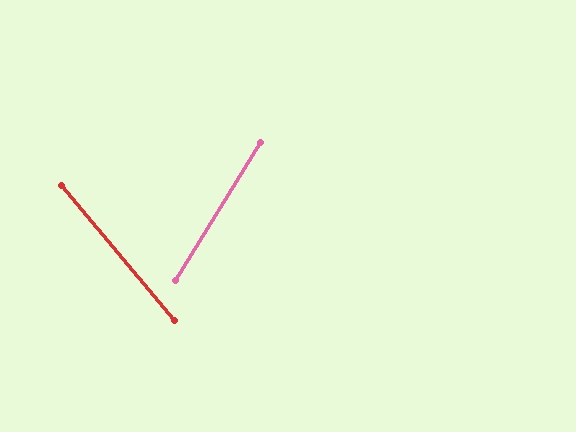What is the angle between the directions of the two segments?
Approximately 71 degrees.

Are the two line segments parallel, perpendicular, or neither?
Neither parallel nor perpendicular — they differ by about 71°.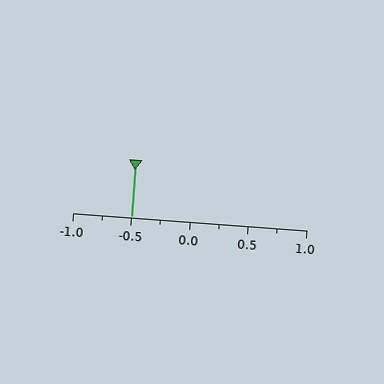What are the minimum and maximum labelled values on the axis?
The axis runs from -1.0 to 1.0.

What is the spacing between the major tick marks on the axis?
The major ticks are spaced 0.5 apart.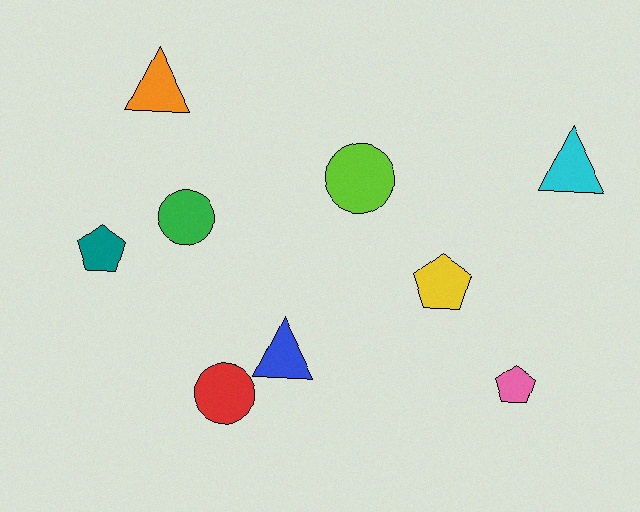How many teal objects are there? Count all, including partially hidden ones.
There is 1 teal object.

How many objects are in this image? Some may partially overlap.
There are 9 objects.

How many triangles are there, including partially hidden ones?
There are 3 triangles.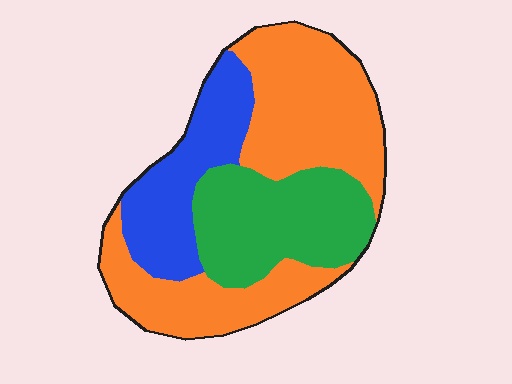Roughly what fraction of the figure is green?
Green covers 28% of the figure.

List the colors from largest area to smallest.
From largest to smallest: orange, green, blue.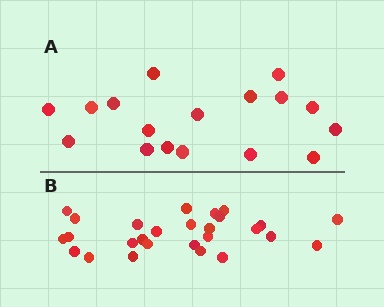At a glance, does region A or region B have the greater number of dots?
Region B (the bottom region) has more dots.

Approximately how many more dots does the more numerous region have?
Region B has roughly 10 or so more dots than region A.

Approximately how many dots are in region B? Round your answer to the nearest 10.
About 30 dots. (The exact count is 27, which rounds to 30.)